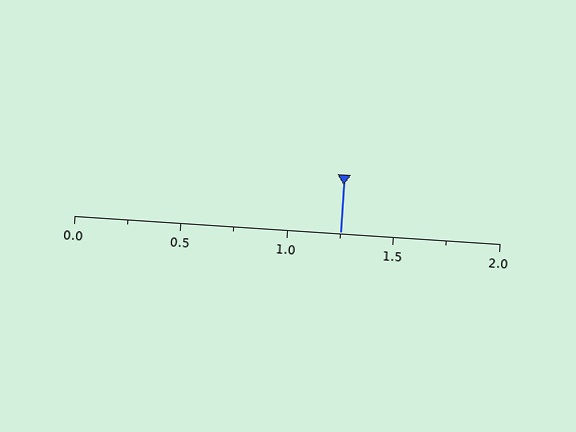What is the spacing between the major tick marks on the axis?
The major ticks are spaced 0.5 apart.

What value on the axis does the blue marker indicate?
The marker indicates approximately 1.25.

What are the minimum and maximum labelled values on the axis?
The axis runs from 0.0 to 2.0.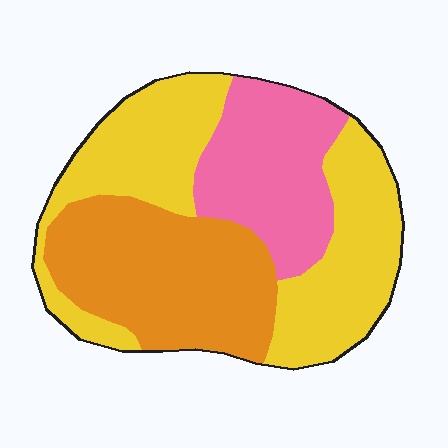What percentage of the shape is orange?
Orange takes up about one third (1/3) of the shape.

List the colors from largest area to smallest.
From largest to smallest: yellow, orange, pink.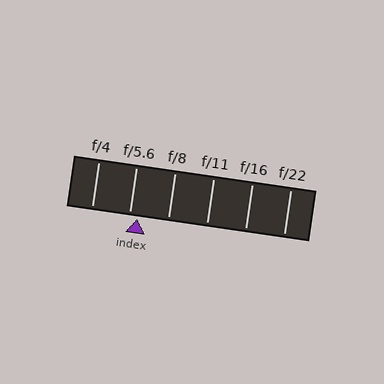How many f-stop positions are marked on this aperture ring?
There are 6 f-stop positions marked.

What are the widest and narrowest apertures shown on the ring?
The widest aperture shown is f/4 and the narrowest is f/22.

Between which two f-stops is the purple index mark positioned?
The index mark is between f/5.6 and f/8.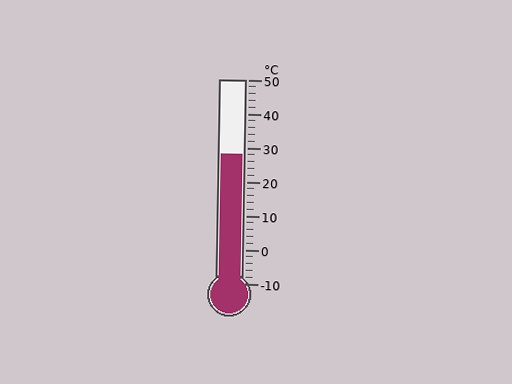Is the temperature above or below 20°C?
The temperature is above 20°C.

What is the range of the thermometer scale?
The thermometer scale ranges from -10°C to 50°C.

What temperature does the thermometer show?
The thermometer shows approximately 28°C.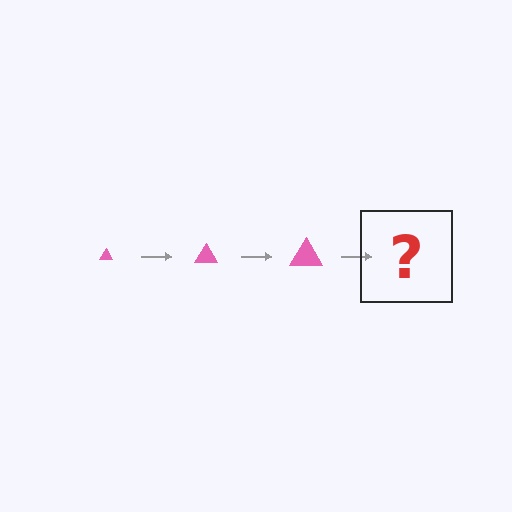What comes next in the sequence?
The next element should be a pink triangle, larger than the previous one.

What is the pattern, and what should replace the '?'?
The pattern is that the triangle gets progressively larger each step. The '?' should be a pink triangle, larger than the previous one.